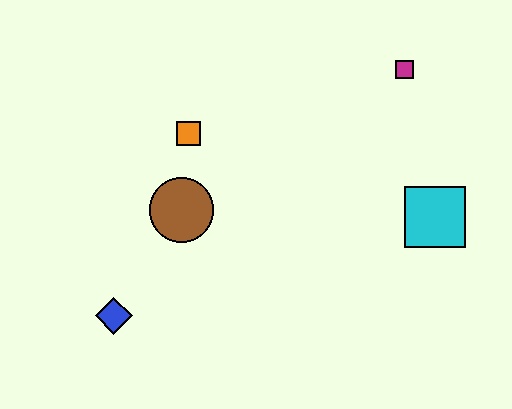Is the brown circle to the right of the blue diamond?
Yes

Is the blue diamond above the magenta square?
No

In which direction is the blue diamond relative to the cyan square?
The blue diamond is to the left of the cyan square.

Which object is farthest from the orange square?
The cyan square is farthest from the orange square.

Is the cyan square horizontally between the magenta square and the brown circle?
No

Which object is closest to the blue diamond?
The brown circle is closest to the blue diamond.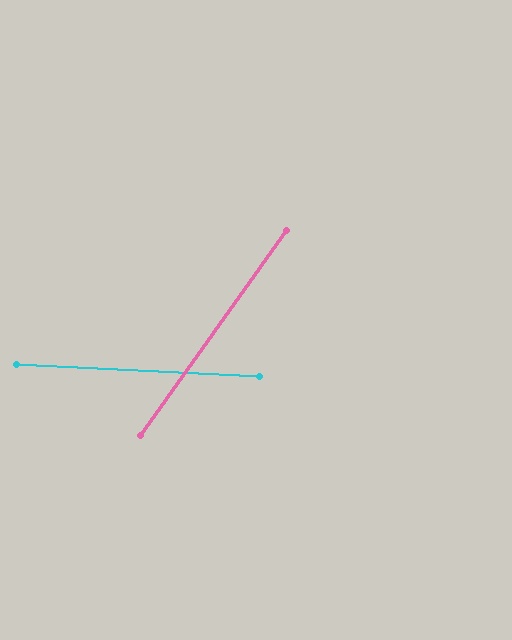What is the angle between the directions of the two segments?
Approximately 57 degrees.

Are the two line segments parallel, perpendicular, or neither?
Neither parallel nor perpendicular — they differ by about 57°.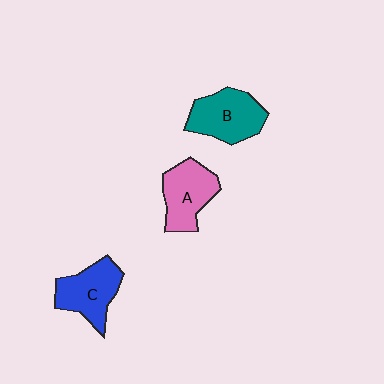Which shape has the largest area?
Shape B (teal).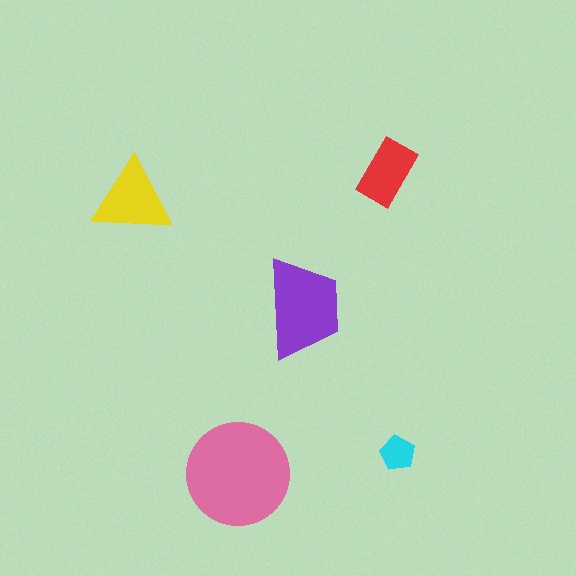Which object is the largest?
The pink circle.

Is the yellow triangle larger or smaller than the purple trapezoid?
Smaller.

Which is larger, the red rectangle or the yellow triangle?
The yellow triangle.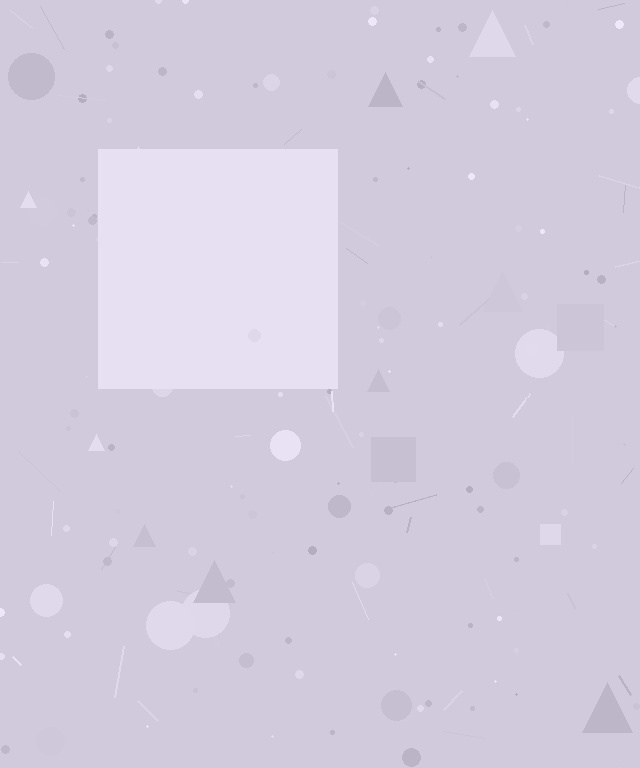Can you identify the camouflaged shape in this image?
The camouflaged shape is a square.